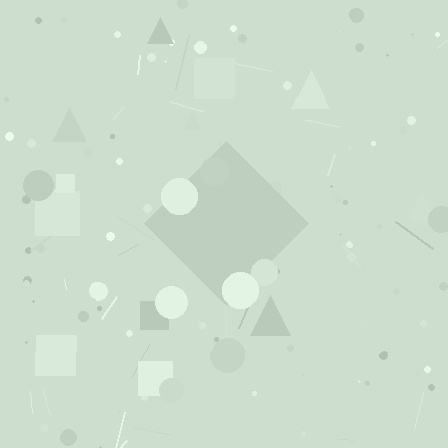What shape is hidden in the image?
A diamond is hidden in the image.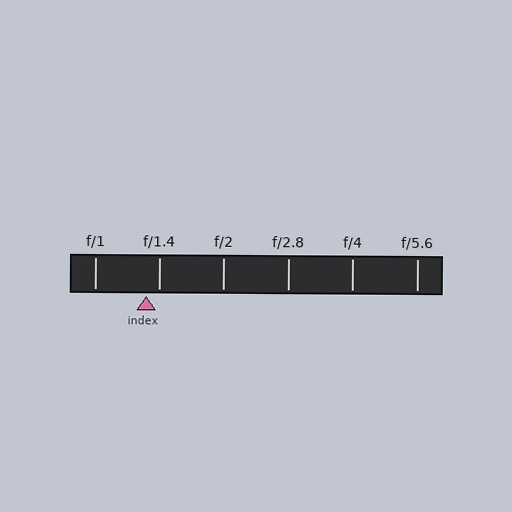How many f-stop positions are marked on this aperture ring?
There are 6 f-stop positions marked.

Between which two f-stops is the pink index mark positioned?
The index mark is between f/1 and f/1.4.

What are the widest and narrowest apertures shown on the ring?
The widest aperture shown is f/1 and the narrowest is f/5.6.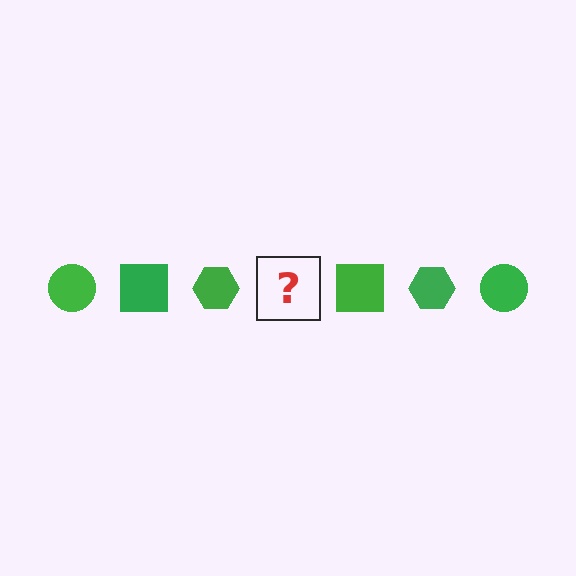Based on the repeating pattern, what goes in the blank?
The blank should be a green circle.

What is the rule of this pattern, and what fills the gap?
The rule is that the pattern cycles through circle, square, hexagon shapes in green. The gap should be filled with a green circle.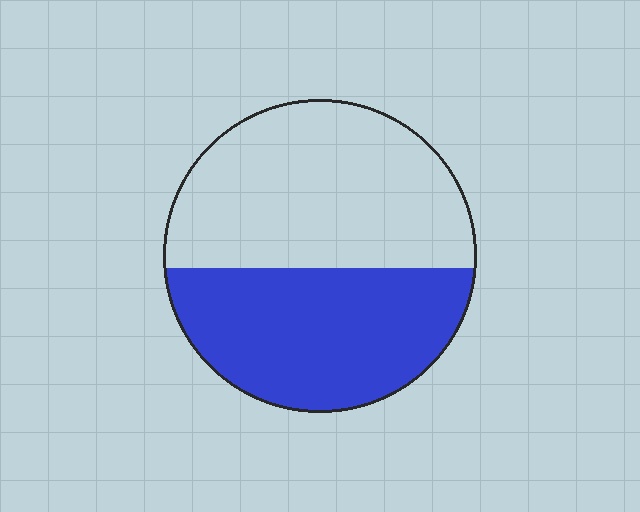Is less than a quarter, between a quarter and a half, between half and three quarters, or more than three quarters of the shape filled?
Between a quarter and a half.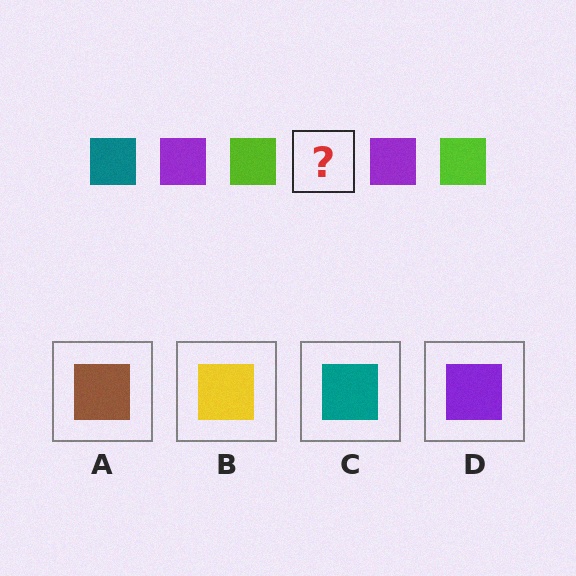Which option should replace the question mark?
Option C.